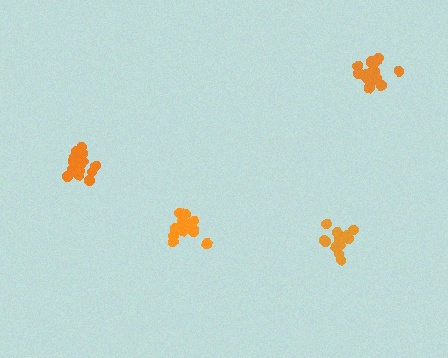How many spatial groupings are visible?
There are 4 spatial groupings.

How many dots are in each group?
Group 1: 15 dots, Group 2: 17 dots, Group 3: 16 dots, Group 4: 19 dots (67 total).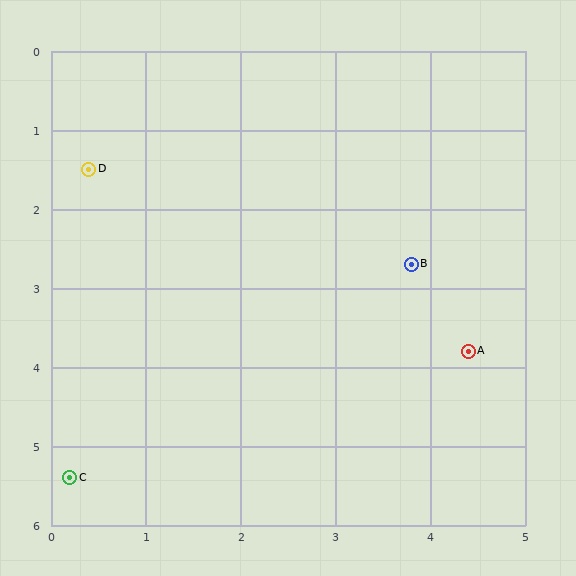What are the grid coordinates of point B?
Point B is at approximately (3.8, 2.7).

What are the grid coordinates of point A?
Point A is at approximately (4.4, 3.8).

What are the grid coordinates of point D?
Point D is at approximately (0.4, 1.5).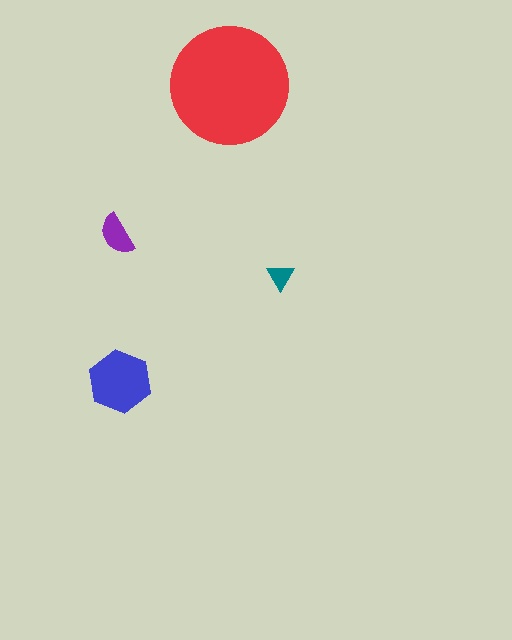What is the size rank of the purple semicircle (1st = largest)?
3rd.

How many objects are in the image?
There are 4 objects in the image.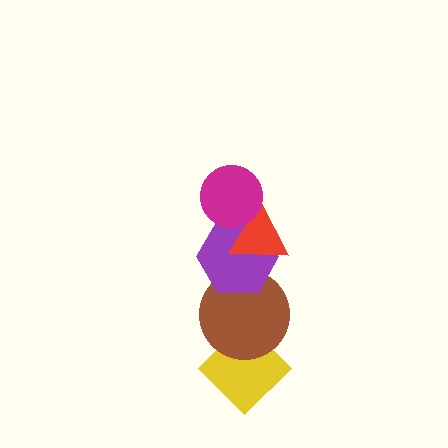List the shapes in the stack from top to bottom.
From top to bottom: the magenta circle, the red triangle, the purple hexagon, the brown circle, the yellow diamond.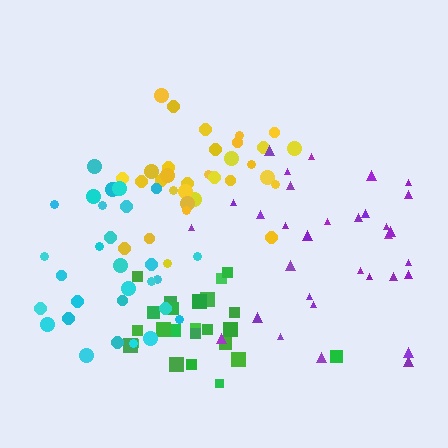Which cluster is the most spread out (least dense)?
Purple.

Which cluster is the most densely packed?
Yellow.